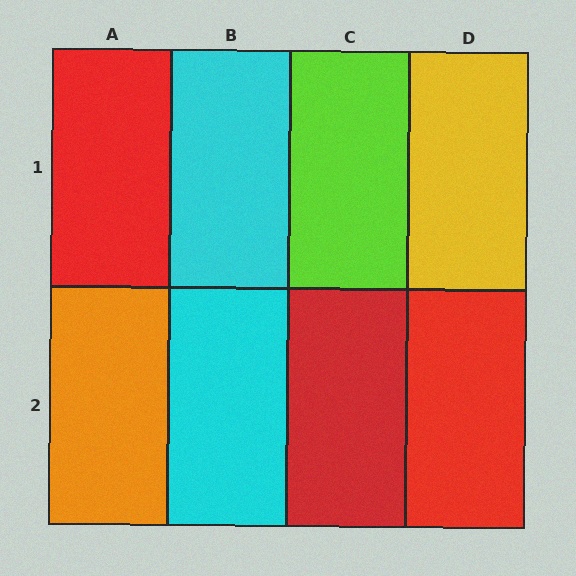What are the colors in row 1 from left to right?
Red, cyan, lime, yellow.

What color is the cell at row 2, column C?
Red.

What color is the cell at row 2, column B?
Cyan.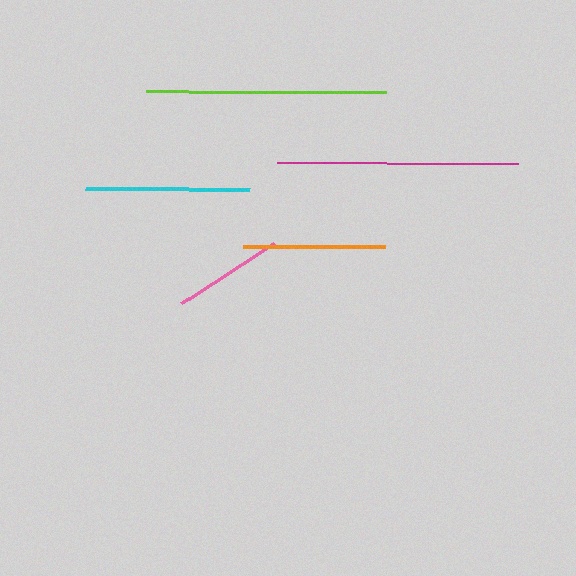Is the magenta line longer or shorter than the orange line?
The magenta line is longer than the orange line.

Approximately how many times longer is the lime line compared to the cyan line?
The lime line is approximately 1.5 times the length of the cyan line.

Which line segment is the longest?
The magenta line is the longest at approximately 241 pixels.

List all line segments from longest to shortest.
From longest to shortest: magenta, lime, cyan, orange, pink.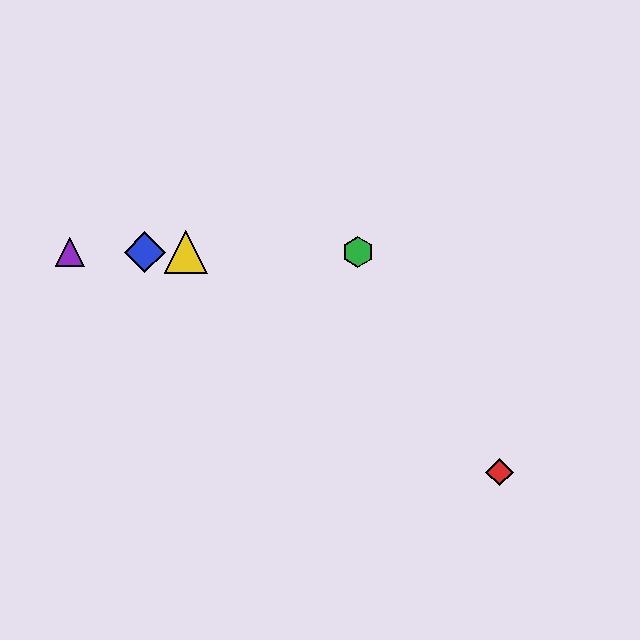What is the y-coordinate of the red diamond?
The red diamond is at y≈472.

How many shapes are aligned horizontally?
4 shapes (the blue diamond, the green hexagon, the yellow triangle, the purple triangle) are aligned horizontally.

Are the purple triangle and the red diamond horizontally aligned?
No, the purple triangle is at y≈252 and the red diamond is at y≈472.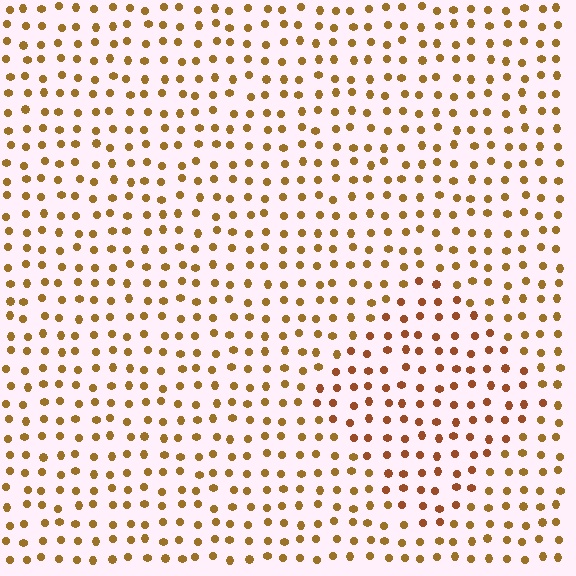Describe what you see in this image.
The image is filled with small brown elements in a uniform arrangement. A diamond-shaped region is visible where the elements are tinted to a slightly different hue, forming a subtle color boundary.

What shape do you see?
I see a diamond.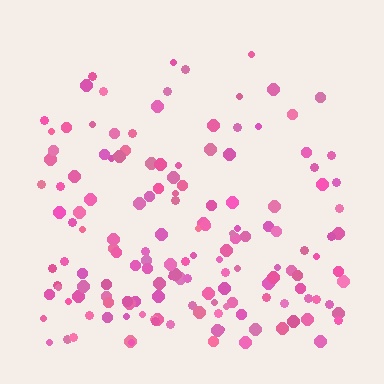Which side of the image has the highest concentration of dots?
The bottom.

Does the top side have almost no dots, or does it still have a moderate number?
Still a moderate number, just noticeably fewer than the bottom.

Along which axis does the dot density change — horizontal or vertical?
Vertical.